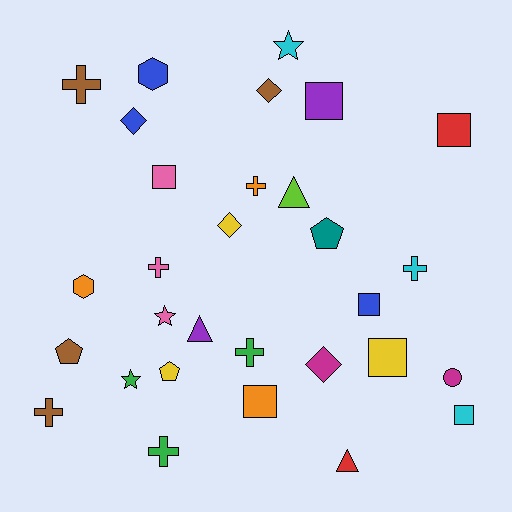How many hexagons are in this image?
There are 2 hexagons.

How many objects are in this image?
There are 30 objects.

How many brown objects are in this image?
There are 4 brown objects.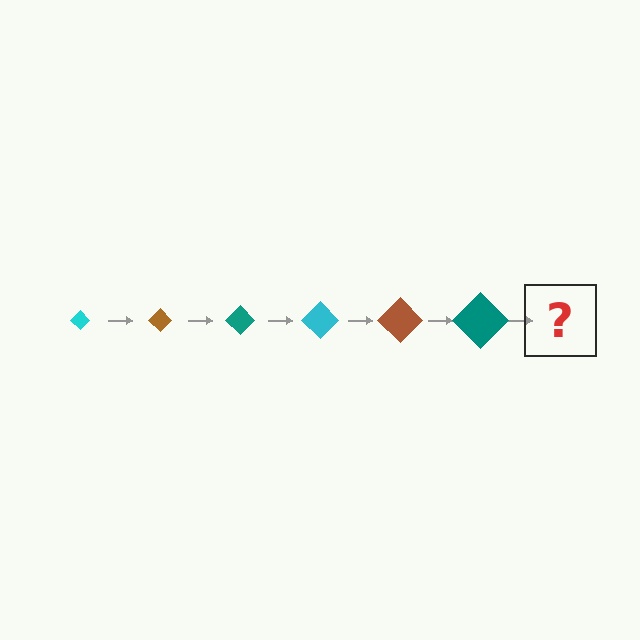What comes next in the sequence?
The next element should be a cyan diamond, larger than the previous one.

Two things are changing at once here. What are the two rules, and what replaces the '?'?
The two rules are that the diamond grows larger each step and the color cycles through cyan, brown, and teal. The '?' should be a cyan diamond, larger than the previous one.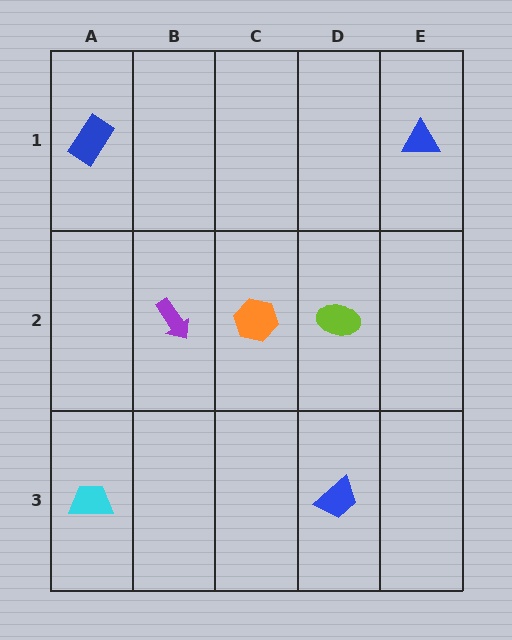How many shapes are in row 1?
2 shapes.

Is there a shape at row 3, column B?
No, that cell is empty.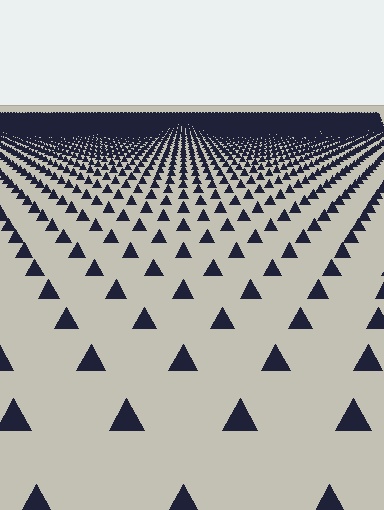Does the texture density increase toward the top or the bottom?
Density increases toward the top.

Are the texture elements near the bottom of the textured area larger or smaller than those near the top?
Larger. Near the bottom, elements are closer to the viewer and appear at a bigger on-screen size.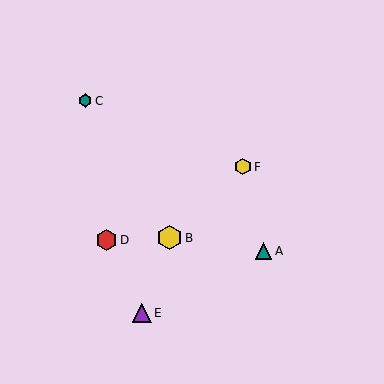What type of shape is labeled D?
Shape D is a red hexagon.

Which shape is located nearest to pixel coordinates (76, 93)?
The teal hexagon (labeled C) at (85, 101) is nearest to that location.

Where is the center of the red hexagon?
The center of the red hexagon is at (107, 240).